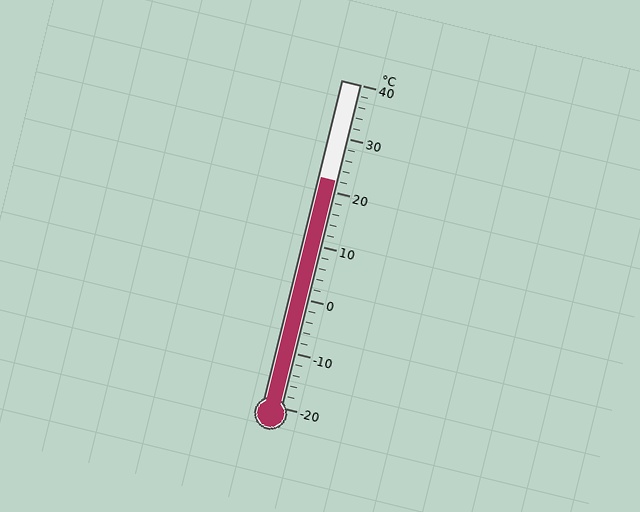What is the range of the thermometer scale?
The thermometer scale ranges from -20°C to 40°C.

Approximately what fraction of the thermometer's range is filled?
The thermometer is filled to approximately 70% of its range.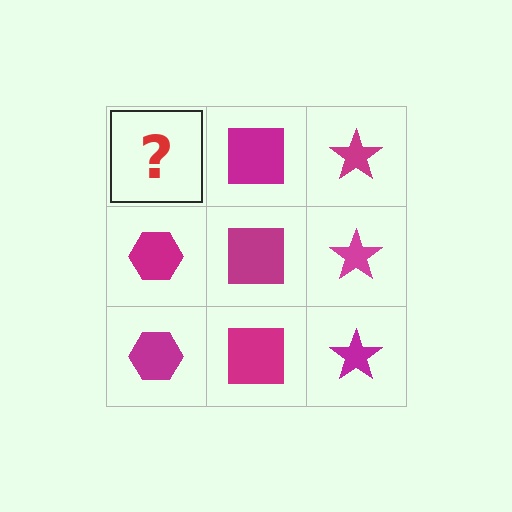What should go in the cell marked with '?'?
The missing cell should contain a magenta hexagon.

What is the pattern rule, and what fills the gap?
The rule is that each column has a consistent shape. The gap should be filled with a magenta hexagon.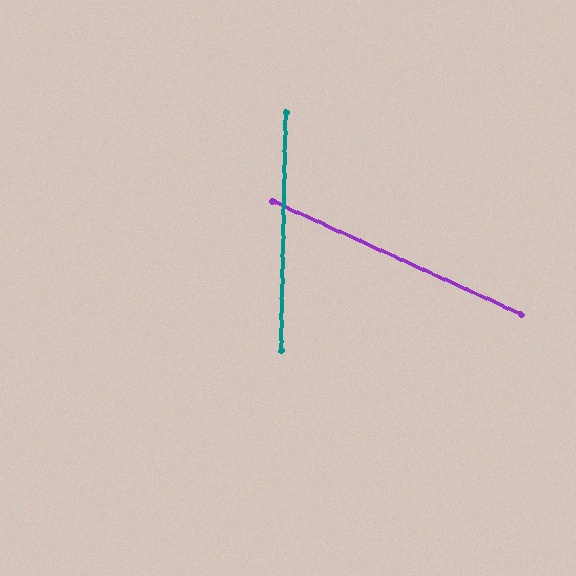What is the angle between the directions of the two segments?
Approximately 67 degrees.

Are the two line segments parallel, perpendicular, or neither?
Neither parallel nor perpendicular — they differ by about 67°.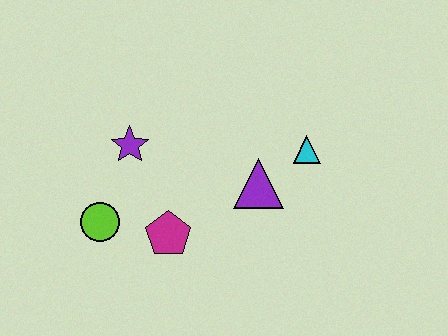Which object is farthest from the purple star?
The cyan triangle is farthest from the purple star.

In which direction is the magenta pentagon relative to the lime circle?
The magenta pentagon is to the right of the lime circle.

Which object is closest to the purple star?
The lime circle is closest to the purple star.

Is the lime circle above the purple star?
No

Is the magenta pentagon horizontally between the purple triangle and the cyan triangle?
No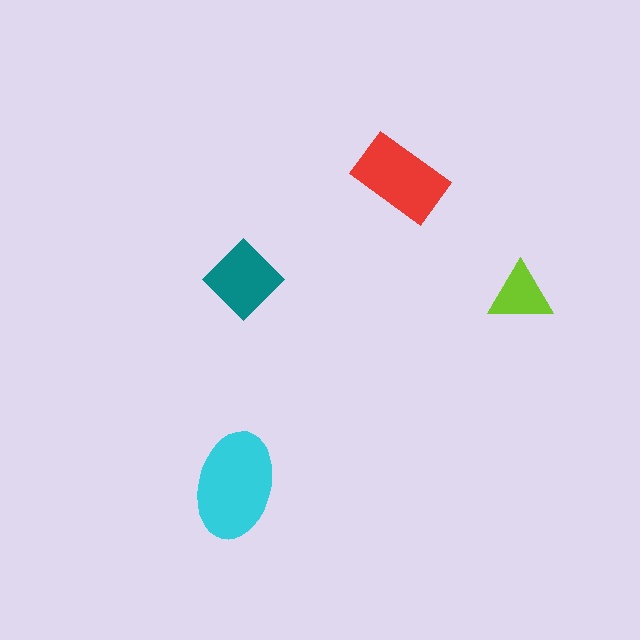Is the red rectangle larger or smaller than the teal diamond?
Larger.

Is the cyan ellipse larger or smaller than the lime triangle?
Larger.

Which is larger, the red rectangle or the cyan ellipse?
The cyan ellipse.